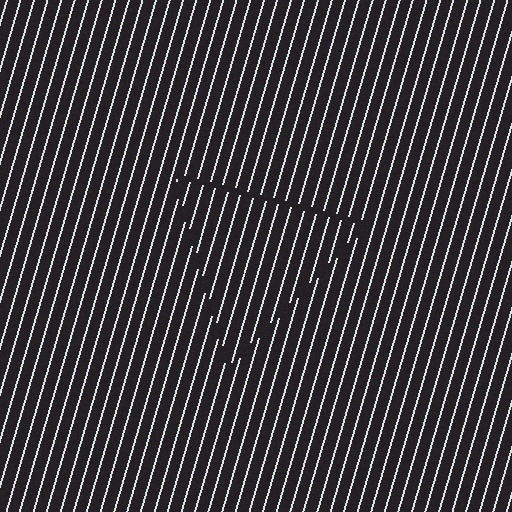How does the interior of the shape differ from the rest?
The interior of the shape contains the same grating, shifted by half a period — the contour is defined by the phase discontinuity where line-ends from the inner and outer gratings abut.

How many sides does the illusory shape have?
3 sides — the line-ends trace a triangle.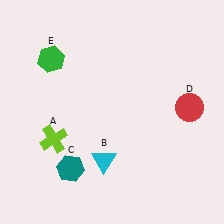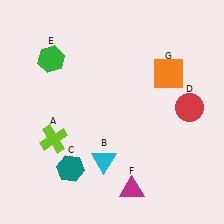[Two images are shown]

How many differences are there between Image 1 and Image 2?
There are 2 differences between the two images.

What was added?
A magenta triangle (F), an orange square (G) were added in Image 2.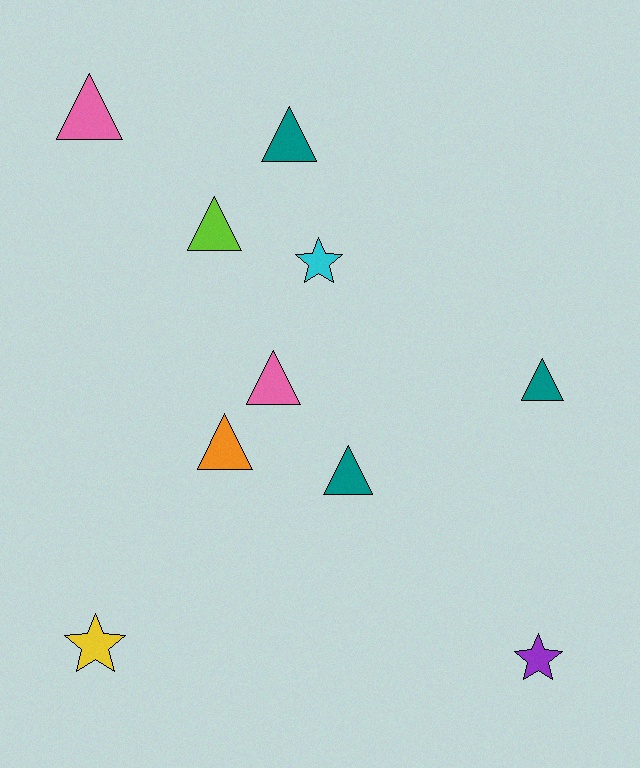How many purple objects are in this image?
There is 1 purple object.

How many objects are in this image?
There are 10 objects.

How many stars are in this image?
There are 3 stars.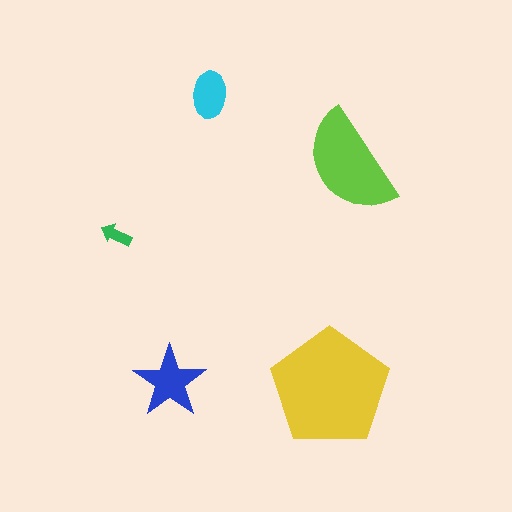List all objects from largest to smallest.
The yellow pentagon, the lime semicircle, the blue star, the cyan ellipse, the green arrow.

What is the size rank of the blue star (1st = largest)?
3rd.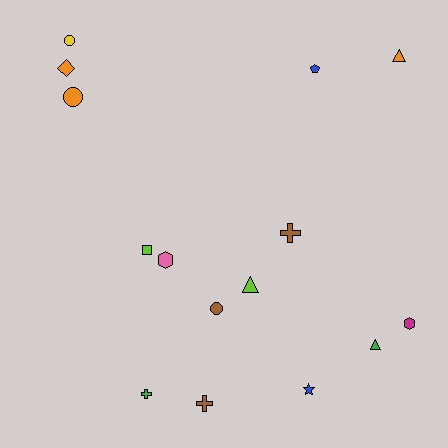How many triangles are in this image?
There are 3 triangles.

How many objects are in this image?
There are 15 objects.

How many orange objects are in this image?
There are 3 orange objects.